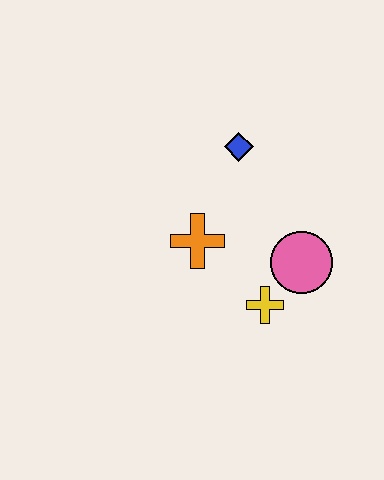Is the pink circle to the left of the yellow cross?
No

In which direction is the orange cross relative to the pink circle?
The orange cross is to the left of the pink circle.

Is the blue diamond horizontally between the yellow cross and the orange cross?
Yes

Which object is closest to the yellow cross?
The pink circle is closest to the yellow cross.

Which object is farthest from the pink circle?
The blue diamond is farthest from the pink circle.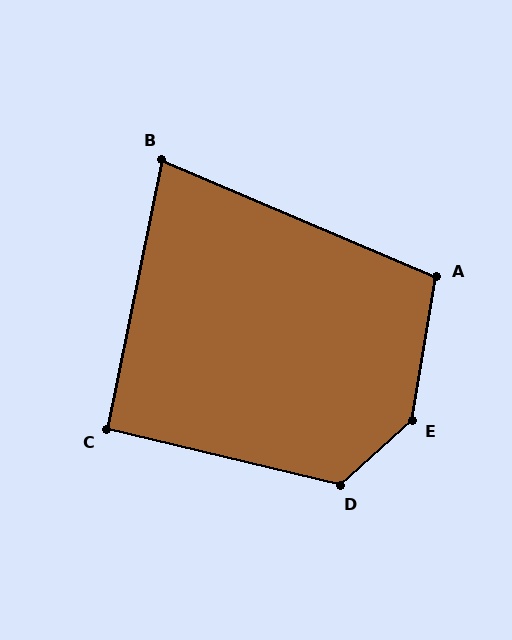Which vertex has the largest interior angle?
E, at approximately 142 degrees.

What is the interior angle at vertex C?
Approximately 92 degrees (approximately right).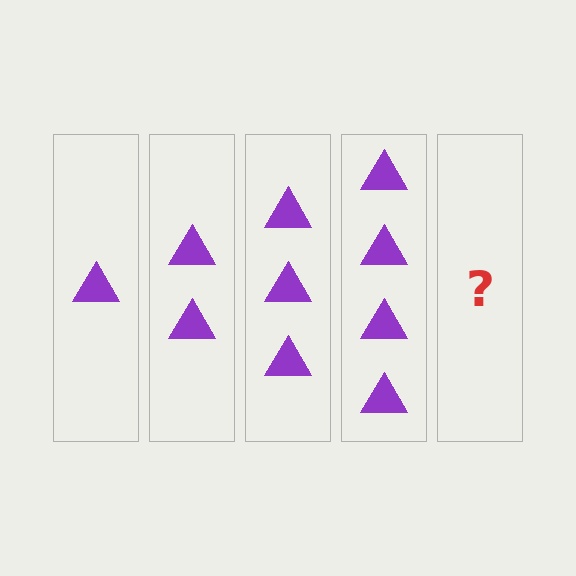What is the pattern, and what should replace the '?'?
The pattern is that each step adds one more triangle. The '?' should be 5 triangles.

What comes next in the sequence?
The next element should be 5 triangles.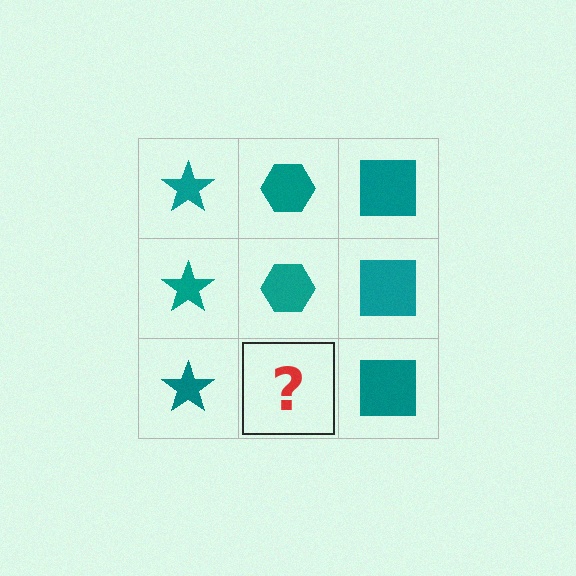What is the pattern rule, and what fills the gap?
The rule is that each column has a consistent shape. The gap should be filled with a teal hexagon.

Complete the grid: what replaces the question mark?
The question mark should be replaced with a teal hexagon.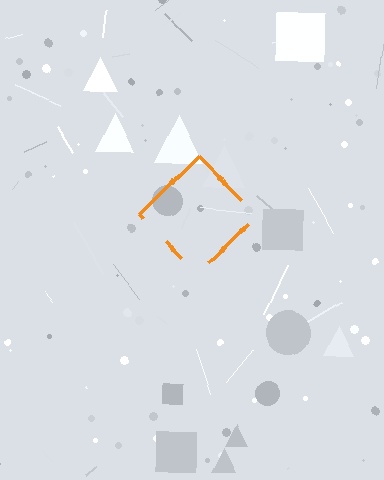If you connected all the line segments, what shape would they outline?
They would outline a diamond.